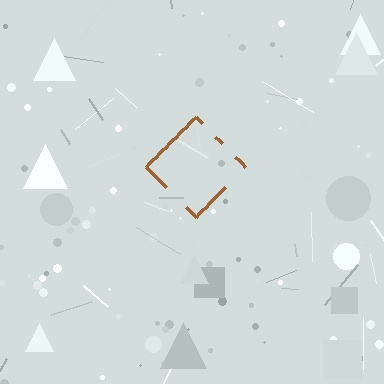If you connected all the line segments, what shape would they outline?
They would outline a diamond.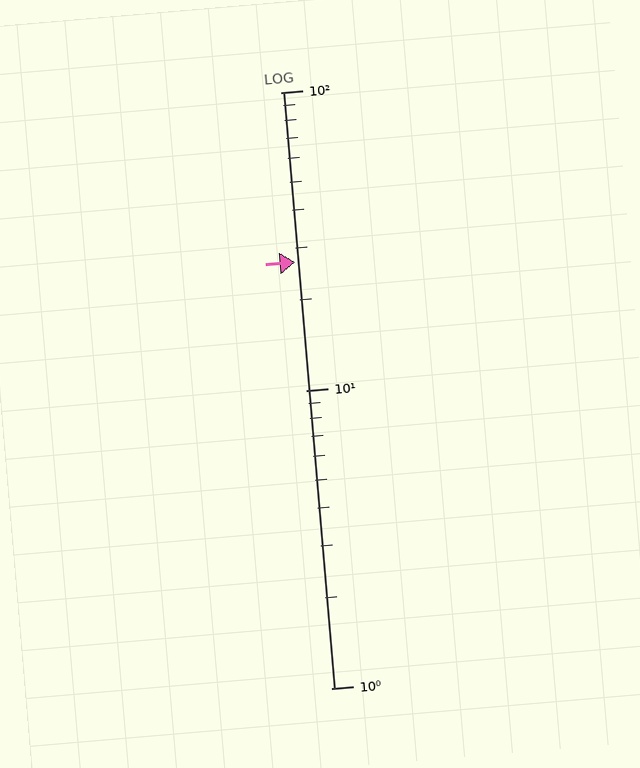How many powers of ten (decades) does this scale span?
The scale spans 2 decades, from 1 to 100.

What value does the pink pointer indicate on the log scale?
The pointer indicates approximately 27.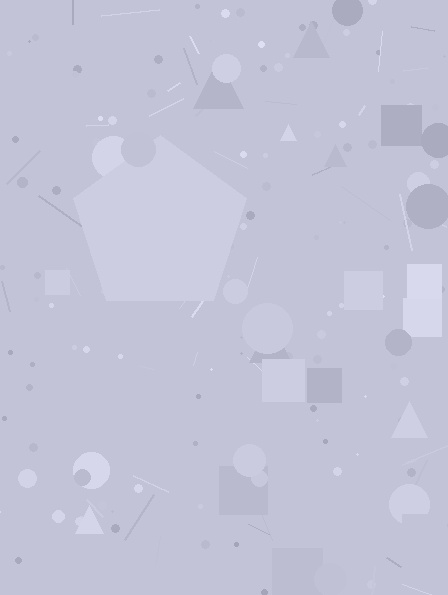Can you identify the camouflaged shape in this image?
The camouflaged shape is a pentagon.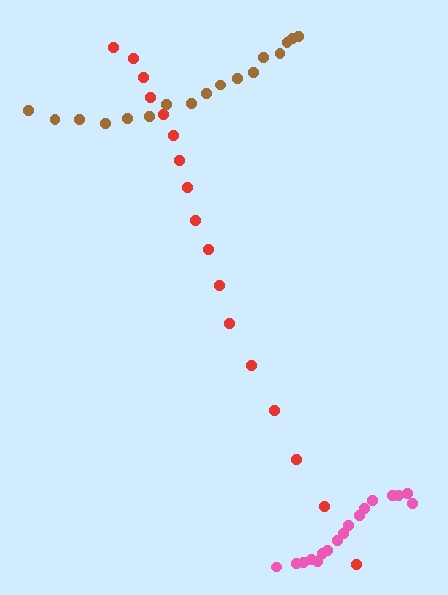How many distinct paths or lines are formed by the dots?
There are 3 distinct paths.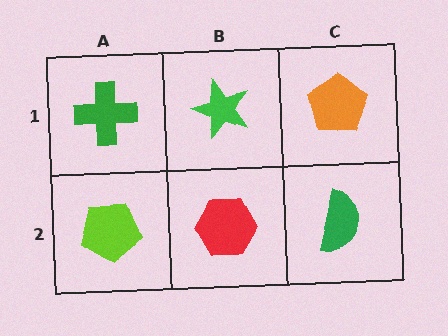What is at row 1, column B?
A green star.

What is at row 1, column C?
An orange pentagon.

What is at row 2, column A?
A lime pentagon.